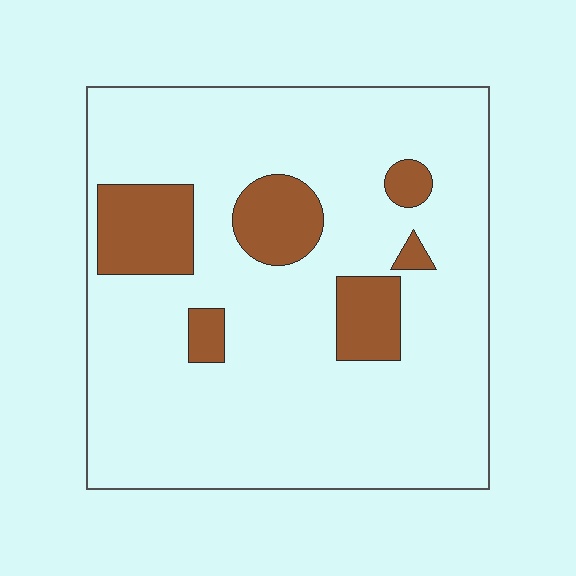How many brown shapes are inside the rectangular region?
6.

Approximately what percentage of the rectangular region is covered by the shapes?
Approximately 15%.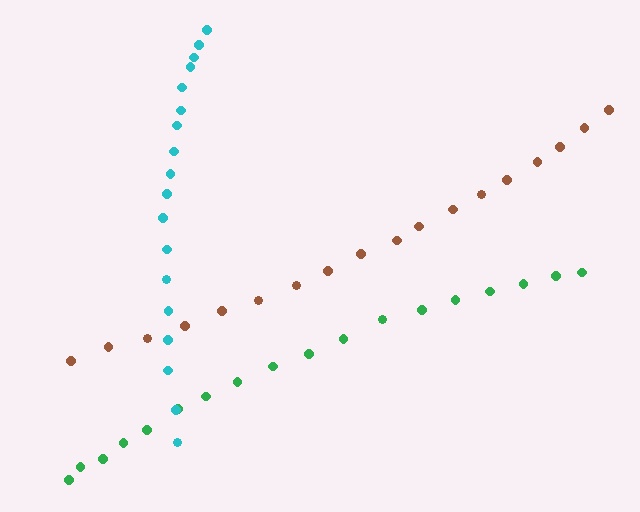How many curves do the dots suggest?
There are 3 distinct paths.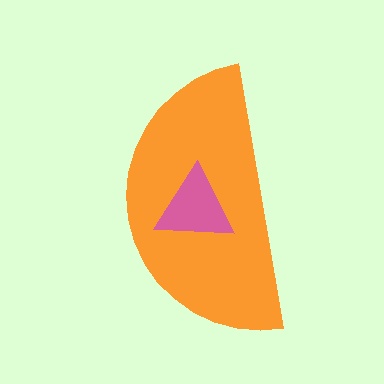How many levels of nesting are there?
2.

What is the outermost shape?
The orange semicircle.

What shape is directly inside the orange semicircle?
The pink triangle.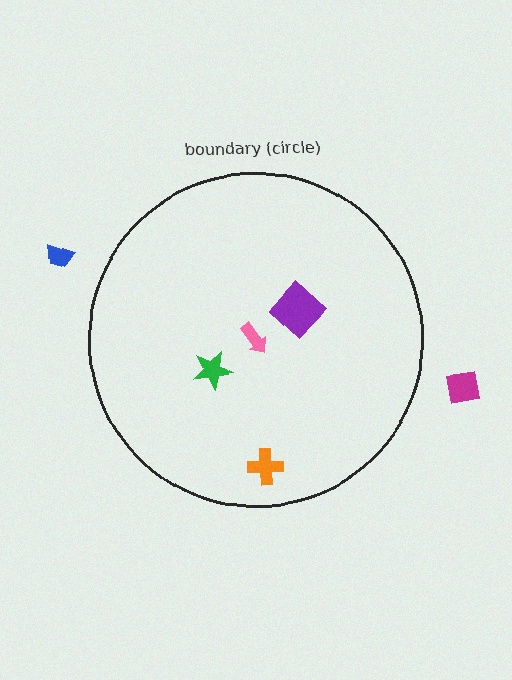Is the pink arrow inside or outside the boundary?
Inside.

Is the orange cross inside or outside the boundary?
Inside.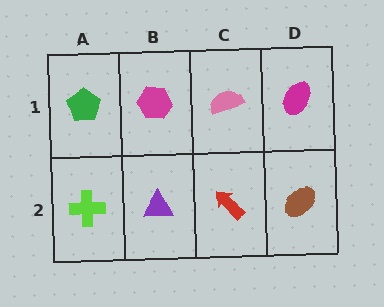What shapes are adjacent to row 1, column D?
A brown ellipse (row 2, column D), a pink semicircle (row 1, column C).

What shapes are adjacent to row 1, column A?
A lime cross (row 2, column A), a magenta hexagon (row 1, column B).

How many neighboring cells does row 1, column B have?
3.